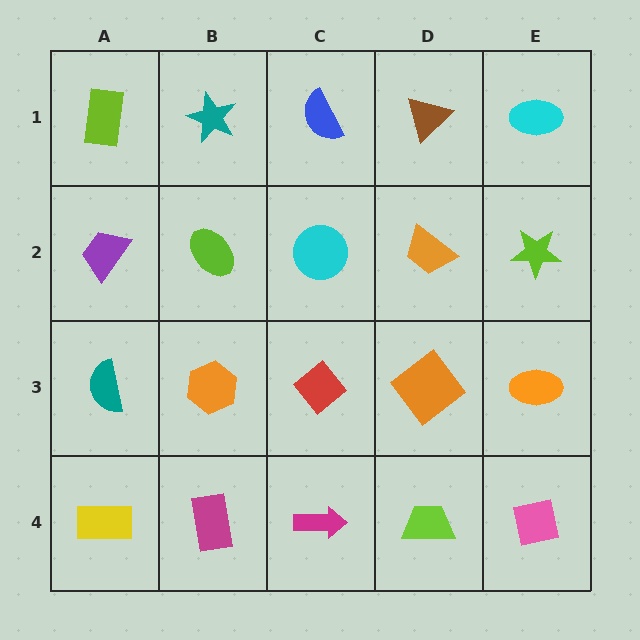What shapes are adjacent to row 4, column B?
An orange hexagon (row 3, column B), a yellow rectangle (row 4, column A), a magenta arrow (row 4, column C).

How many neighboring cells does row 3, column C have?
4.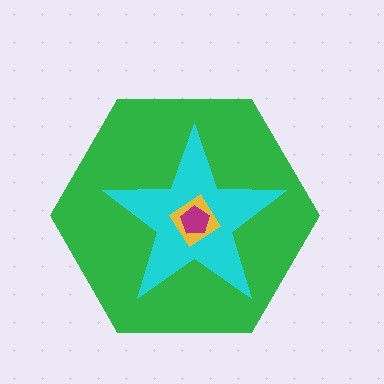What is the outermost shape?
The green hexagon.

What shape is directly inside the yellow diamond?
The magenta pentagon.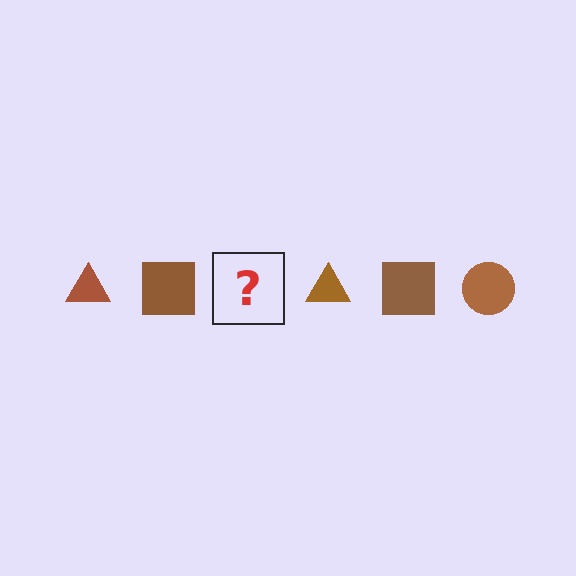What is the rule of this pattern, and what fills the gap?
The rule is that the pattern cycles through triangle, square, circle shapes in brown. The gap should be filled with a brown circle.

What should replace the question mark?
The question mark should be replaced with a brown circle.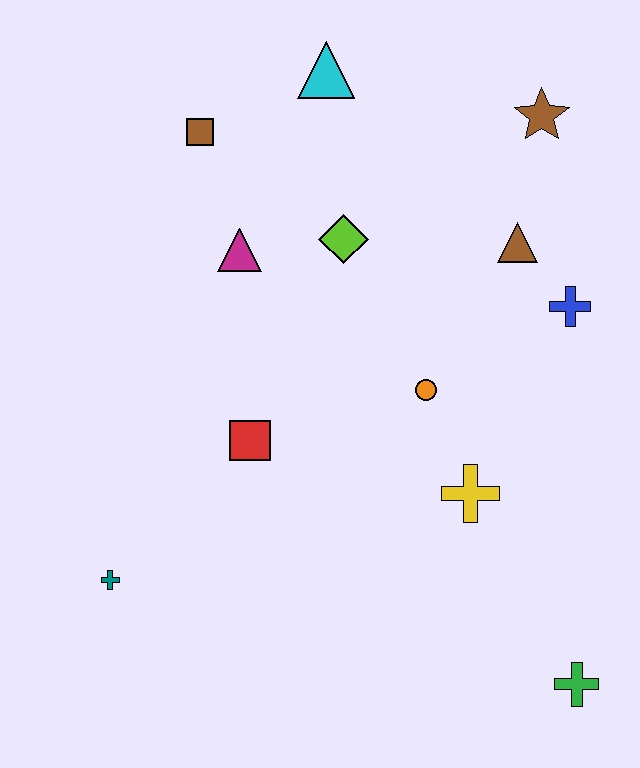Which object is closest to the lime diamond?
The magenta triangle is closest to the lime diamond.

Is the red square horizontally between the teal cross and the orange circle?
Yes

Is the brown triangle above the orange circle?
Yes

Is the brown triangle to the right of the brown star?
No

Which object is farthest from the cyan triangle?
The green cross is farthest from the cyan triangle.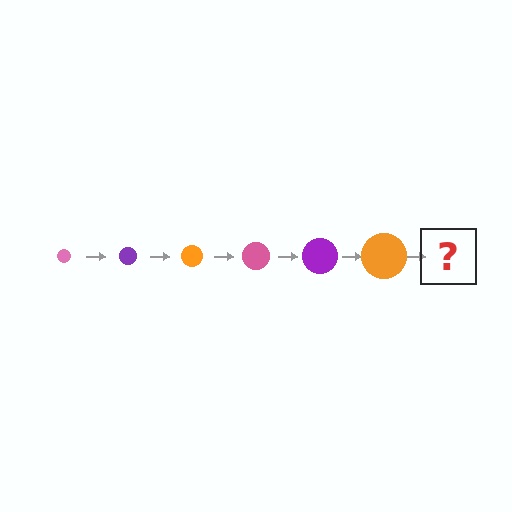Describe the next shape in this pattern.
It should be a pink circle, larger than the previous one.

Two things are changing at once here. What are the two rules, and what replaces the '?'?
The two rules are that the circle grows larger each step and the color cycles through pink, purple, and orange. The '?' should be a pink circle, larger than the previous one.